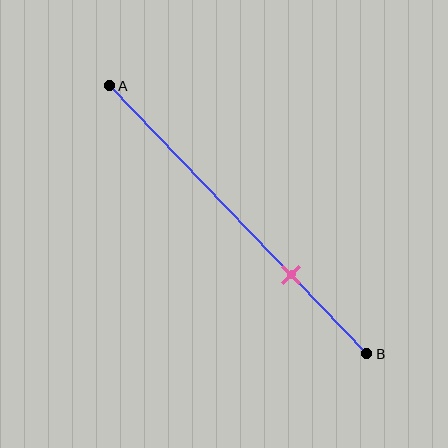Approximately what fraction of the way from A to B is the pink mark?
The pink mark is approximately 70% of the way from A to B.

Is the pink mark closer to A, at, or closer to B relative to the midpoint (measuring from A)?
The pink mark is closer to point B than the midpoint of segment AB.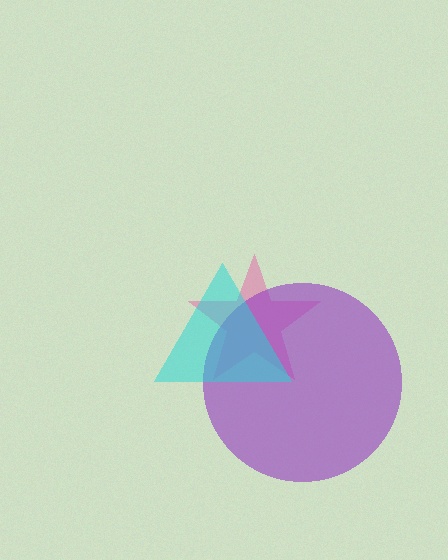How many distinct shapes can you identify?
There are 3 distinct shapes: a pink star, a purple circle, a cyan triangle.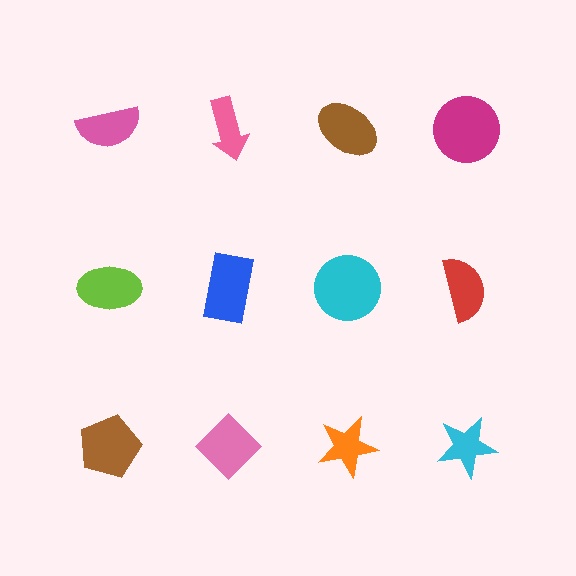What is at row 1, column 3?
A brown ellipse.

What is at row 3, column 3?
An orange star.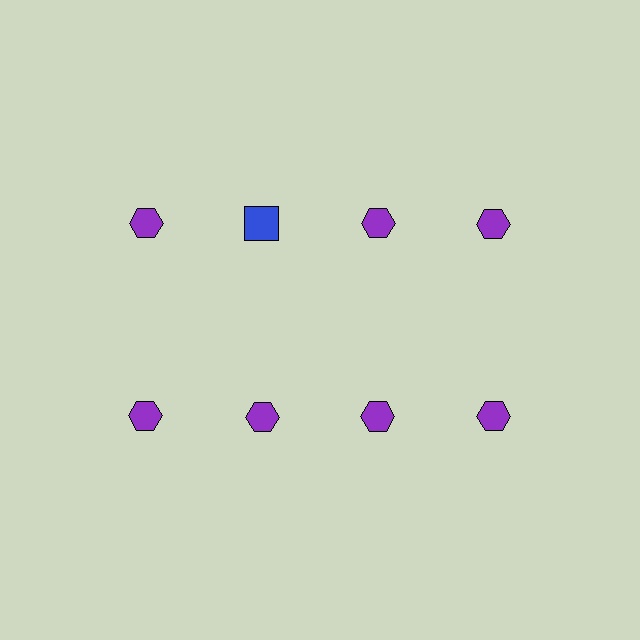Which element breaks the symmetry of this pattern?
The blue square in the top row, second from left column breaks the symmetry. All other shapes are purple hexagons.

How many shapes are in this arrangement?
There are 8 shapes arranged in a grid pattern.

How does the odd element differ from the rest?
It differs in both color (blue instead of purple) and shape (square instead of hexagon).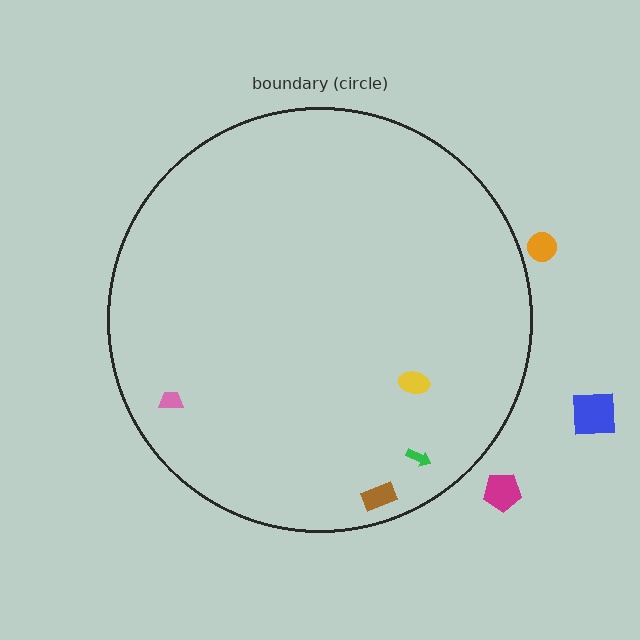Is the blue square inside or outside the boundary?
Outside.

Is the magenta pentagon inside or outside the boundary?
Outside.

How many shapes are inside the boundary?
4 inside, 3 outside.